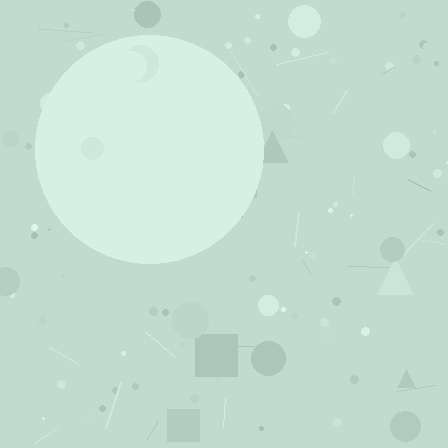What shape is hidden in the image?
A circle is hidden in the image.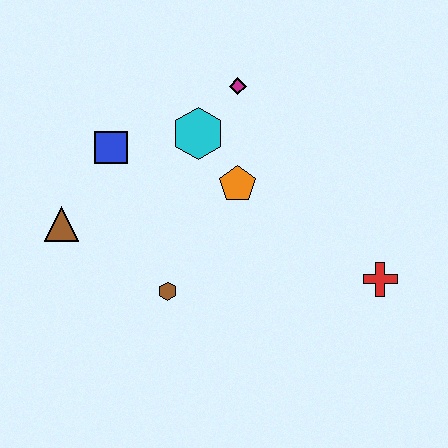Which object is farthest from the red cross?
The brown triangle is farthest from the red cross.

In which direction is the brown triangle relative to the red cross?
The brown triangle is to the left of the red cross.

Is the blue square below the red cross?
No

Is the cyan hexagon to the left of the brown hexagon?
No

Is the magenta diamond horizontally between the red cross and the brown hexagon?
Yes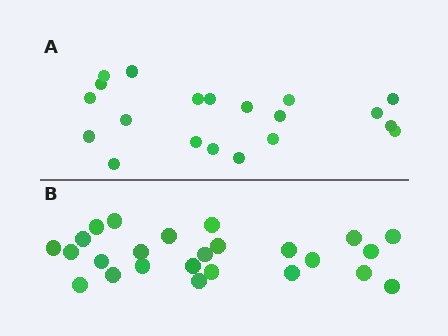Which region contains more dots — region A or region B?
Region B (the bottom region) has more dots.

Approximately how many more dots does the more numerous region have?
Region B has about 5 more dots than region A.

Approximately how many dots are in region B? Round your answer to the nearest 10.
About 20 dots. (The exact count is 25, which rounds to 20.)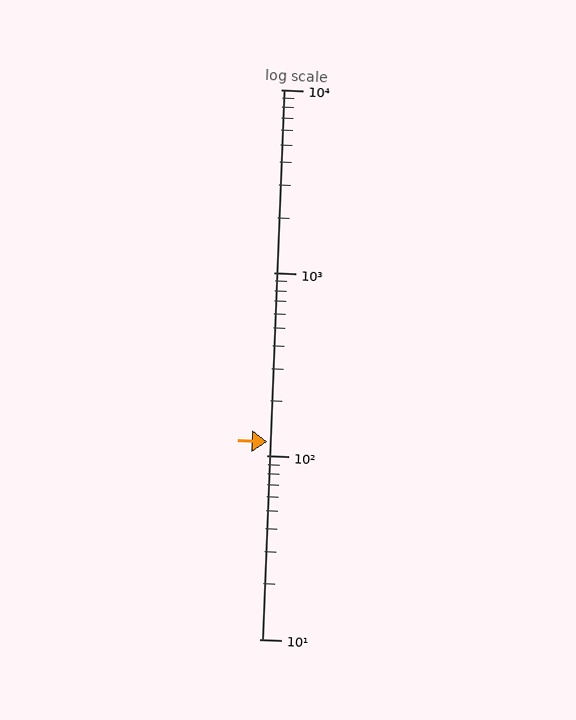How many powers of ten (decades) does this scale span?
The scale spans 3 decades, from 10 to 10000.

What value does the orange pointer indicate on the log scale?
The pointer indicates approximately 120.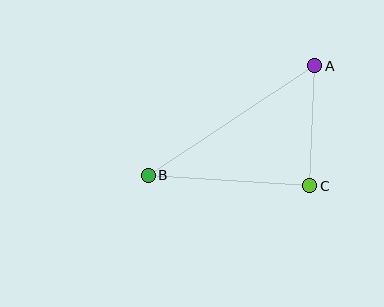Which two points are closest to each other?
Points A and C are closest to each other.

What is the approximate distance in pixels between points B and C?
The distance between B and C is approximately 162 pixels.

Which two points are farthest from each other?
Points A and B are farthest from each other.